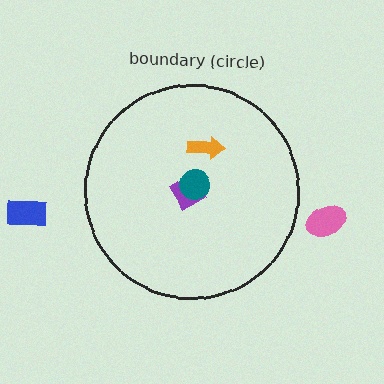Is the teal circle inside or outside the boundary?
Inside.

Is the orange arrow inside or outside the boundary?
Inside.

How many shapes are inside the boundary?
3 inside, 2 outside.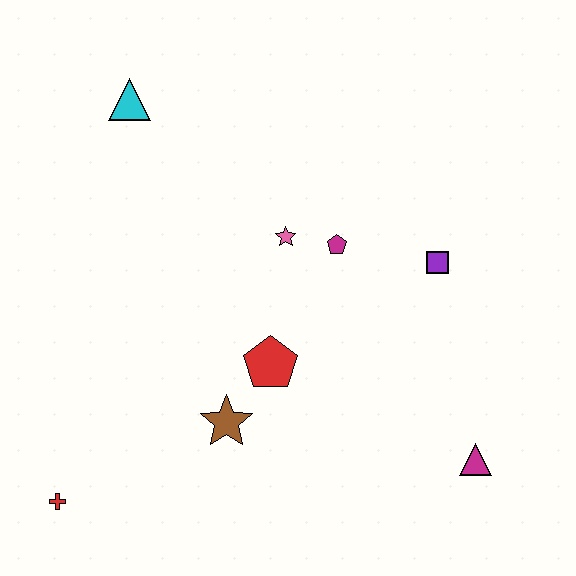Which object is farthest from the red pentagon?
The cyan triangle is farthest from the red pentagon.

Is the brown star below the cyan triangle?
Yes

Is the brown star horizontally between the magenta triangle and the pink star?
No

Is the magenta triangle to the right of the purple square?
Yes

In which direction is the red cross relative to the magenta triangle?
The red cross is to the left of the magenta triangle.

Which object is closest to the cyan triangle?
The pink star is closest to the cyan triangle.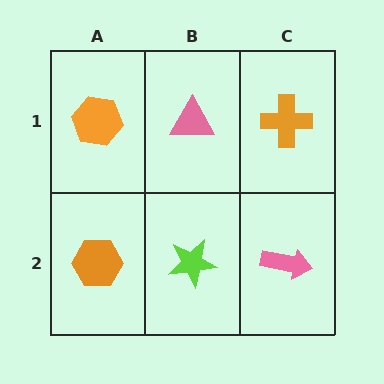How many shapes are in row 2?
3 shapes.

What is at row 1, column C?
An orange cross.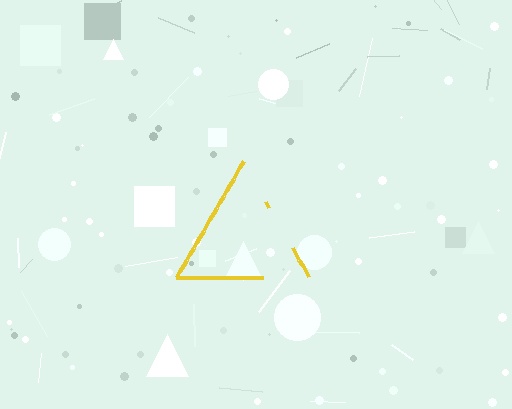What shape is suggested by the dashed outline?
The dashed outline suggests a triangle.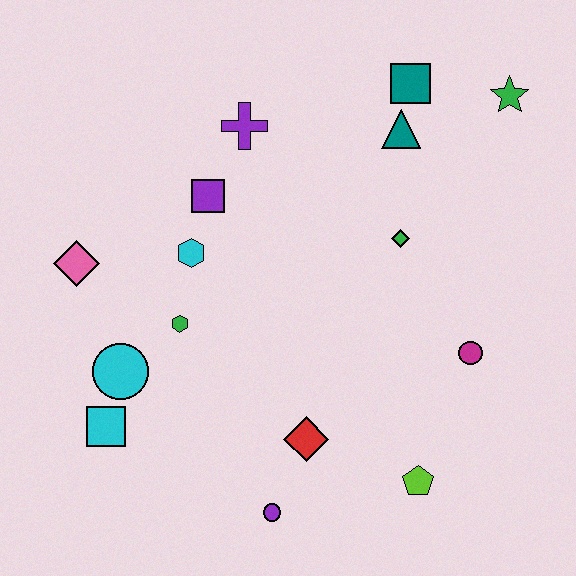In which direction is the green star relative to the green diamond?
The green star is above the green diamond.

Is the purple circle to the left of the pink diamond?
No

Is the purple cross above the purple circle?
Yes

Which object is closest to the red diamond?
The purple circle is closest to the red diamond.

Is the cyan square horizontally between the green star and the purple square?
No